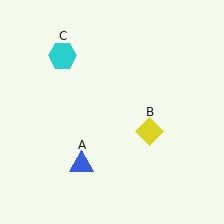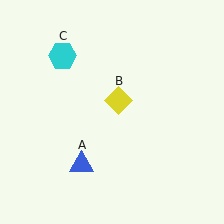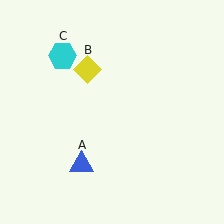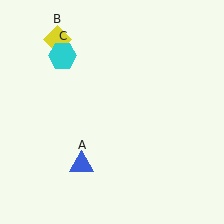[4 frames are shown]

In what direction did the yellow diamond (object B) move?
The yellow diamond (object B) moved up and to the left.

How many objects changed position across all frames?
1 object changed position: yellow diamond (object B).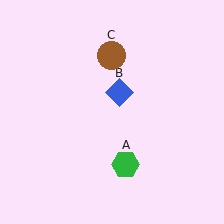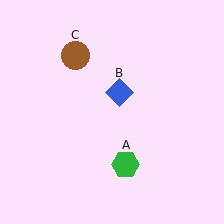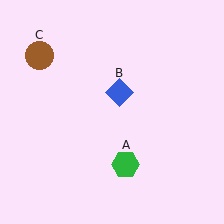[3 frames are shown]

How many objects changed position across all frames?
1 object changed position: brown circle (object C).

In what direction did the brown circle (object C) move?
The brown circle (object C) moved left.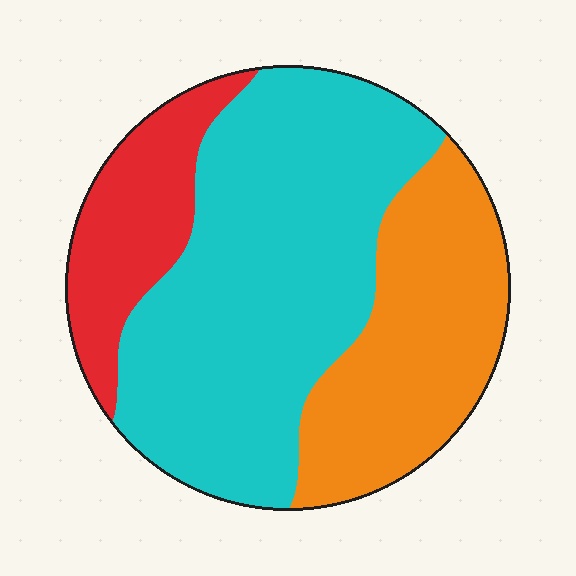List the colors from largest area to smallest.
From largest to smallest: cyan, orange, red.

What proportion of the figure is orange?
Orange takes up about one third (1/3) of the figure.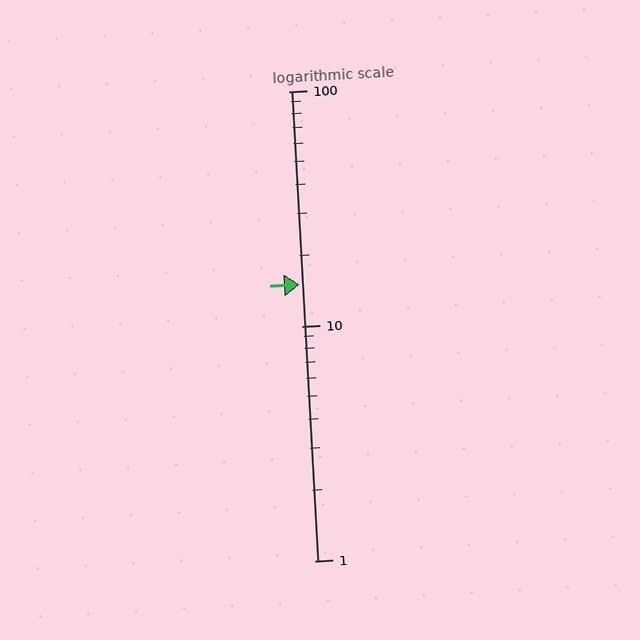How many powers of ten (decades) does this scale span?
The scale spans 2 decades, from 1 to 100.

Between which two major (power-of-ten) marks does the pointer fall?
The pointer is between 10 and 100.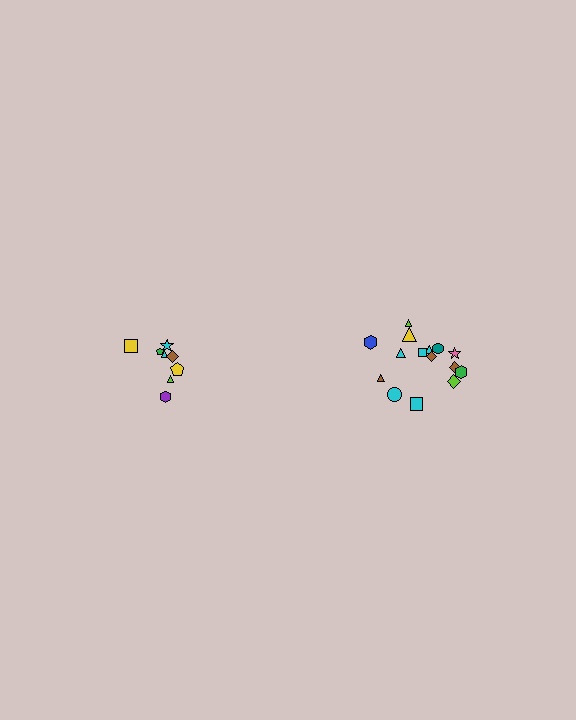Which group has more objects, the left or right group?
The right group.